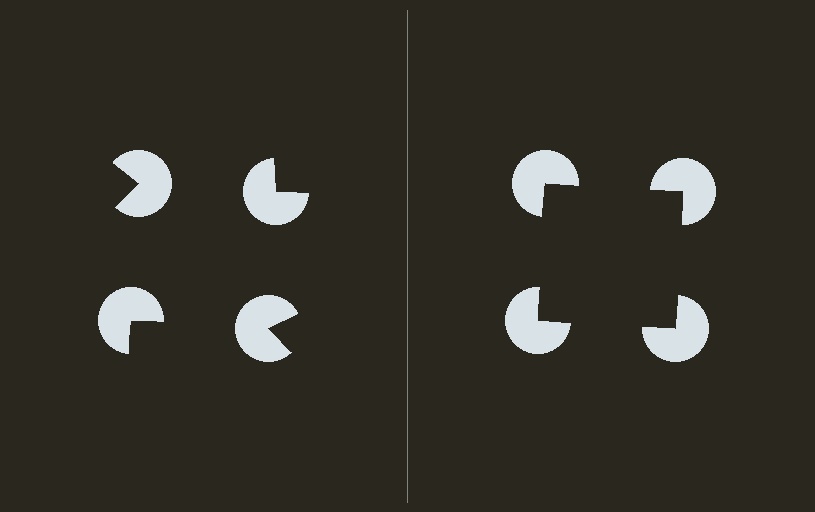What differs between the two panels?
The pac-man discs are positioned identically on both sides; only the wedge orientations differ. On the right they align to a square; on the left they are misaligned.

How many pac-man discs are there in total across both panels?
8 — 4 on each side.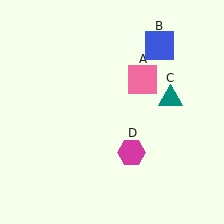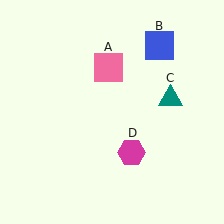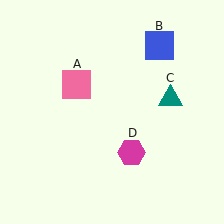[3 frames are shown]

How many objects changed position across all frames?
1 object changed position: pink square (object A).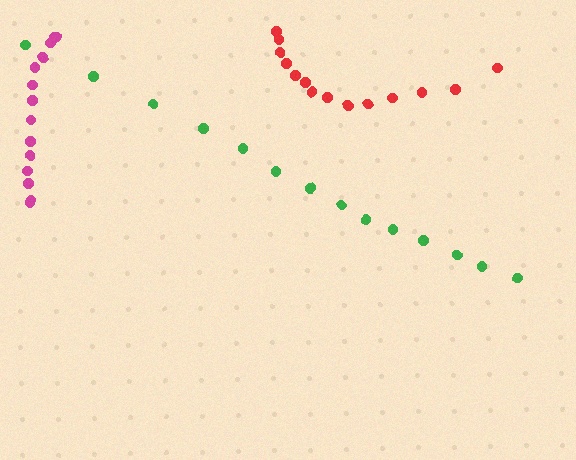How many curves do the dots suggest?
There are 3 distinct paths.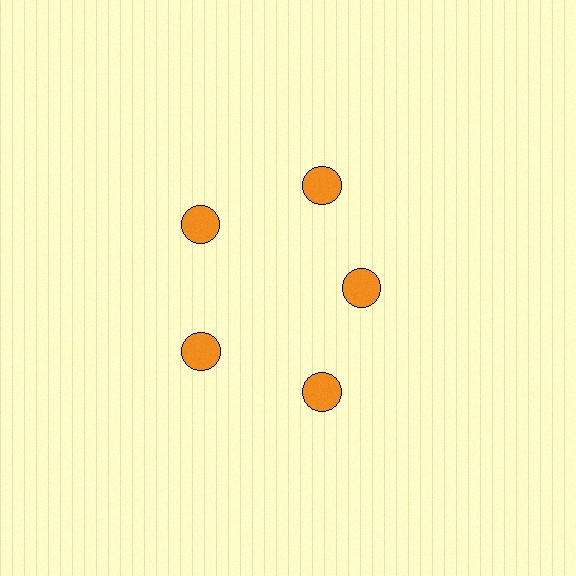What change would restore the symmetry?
The symmetry would be restored by moving it outward, back onto the ring so that all 5 circles sit at equal angles and equal distance from the center.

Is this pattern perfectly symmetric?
No. The 5 orange circles are arranged in a ring, but one element near the 3 o'clock position is pulled inward toward the center, breaking the 5-fold rotational symmetry.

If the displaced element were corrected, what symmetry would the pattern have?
It would have 5-fold rotational symmetry — the pattern would map onto itself every 72 degrees.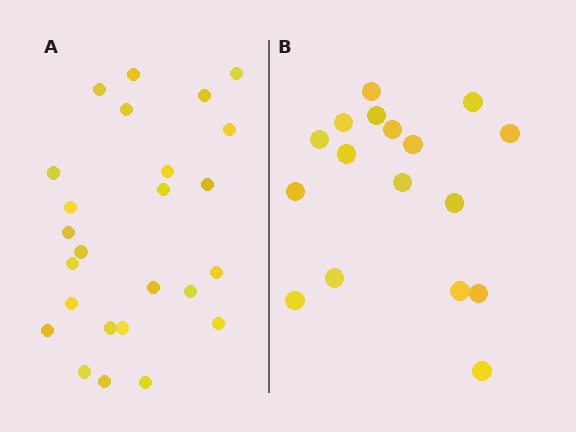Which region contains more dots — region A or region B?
Region A (the left region) has more dots.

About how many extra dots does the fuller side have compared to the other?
Region A has roughly 8 or so more dots than region B.